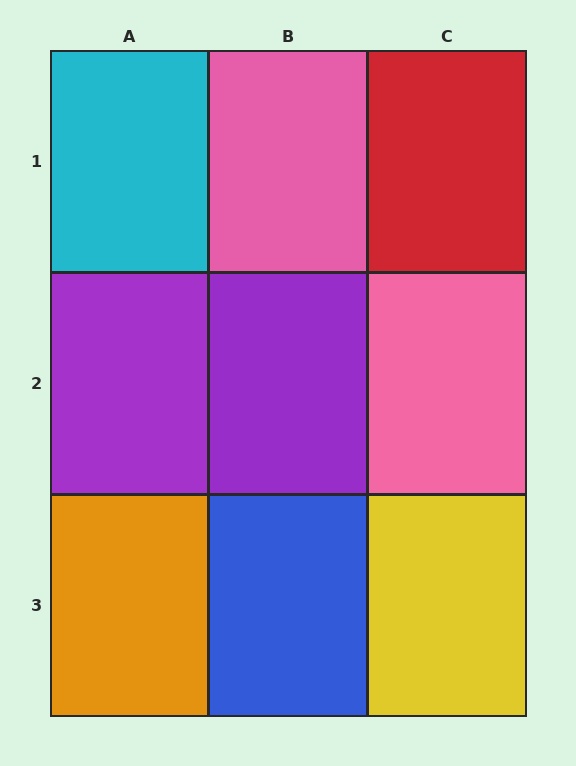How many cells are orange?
1 cell is orange.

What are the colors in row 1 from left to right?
Cyan, pink, red.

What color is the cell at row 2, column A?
Purple.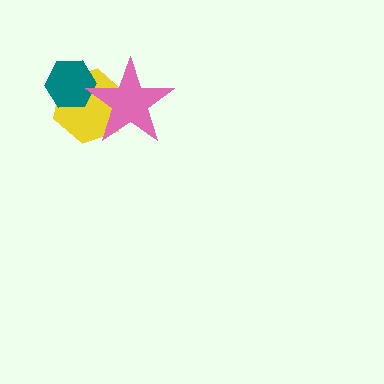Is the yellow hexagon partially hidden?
Yes, it is partially covered by another shape.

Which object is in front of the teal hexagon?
The pink star is in front of the teal hexagon.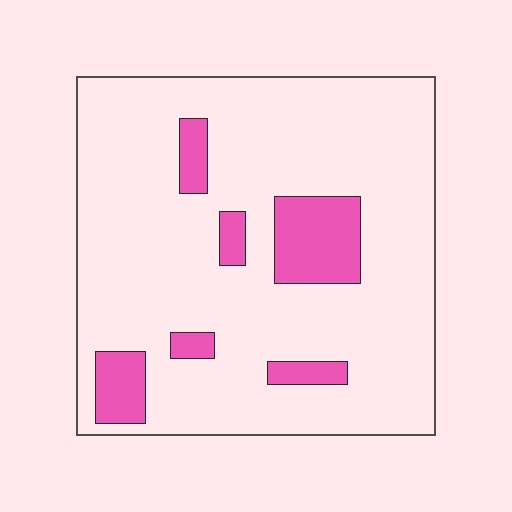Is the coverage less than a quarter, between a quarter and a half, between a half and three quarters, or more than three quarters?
Less than a quarter.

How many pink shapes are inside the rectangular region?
6.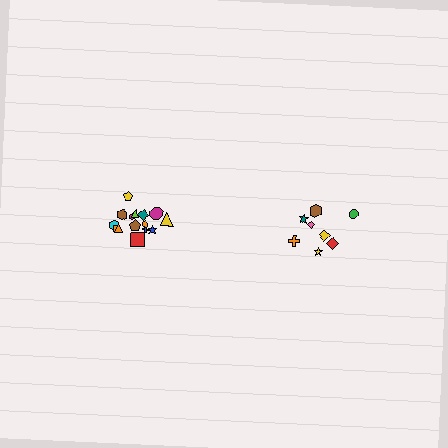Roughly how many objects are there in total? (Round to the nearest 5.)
Roughly 25 objects in total.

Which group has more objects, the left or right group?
The left group.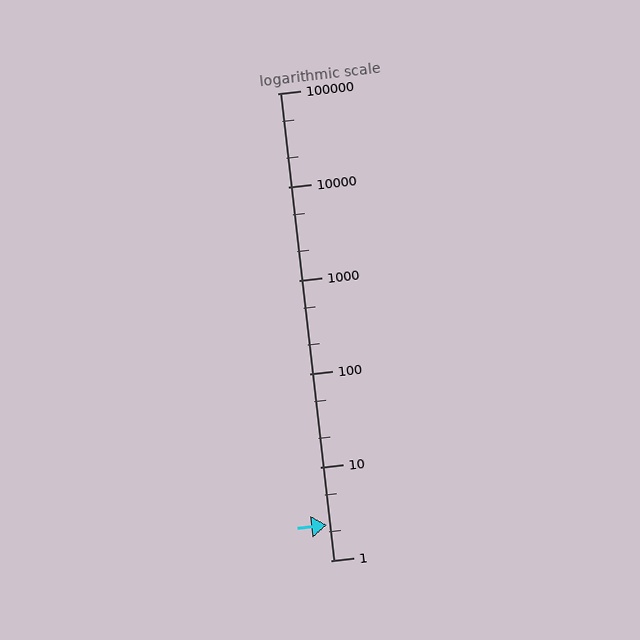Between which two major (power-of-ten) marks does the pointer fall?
The pointer is between 1 and 10.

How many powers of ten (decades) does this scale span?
The scale spans 5 decades, from 1 to 100000.